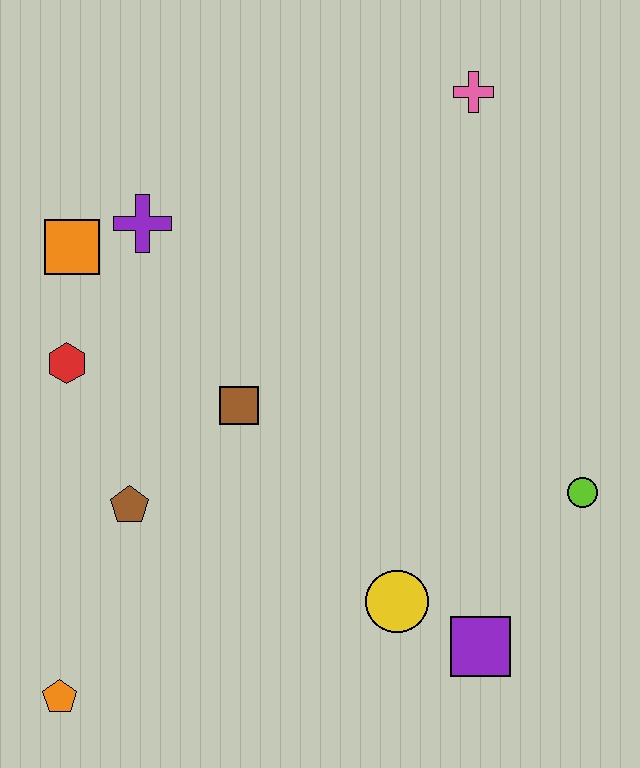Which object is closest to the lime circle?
The purple square is closest to the lime circle.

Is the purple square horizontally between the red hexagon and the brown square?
No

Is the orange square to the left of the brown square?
Yes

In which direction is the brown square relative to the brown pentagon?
The brown square is to the right of the brown pentagon.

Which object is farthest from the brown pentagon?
The pink cross is farthest from the brown pentagon.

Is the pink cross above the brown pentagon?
Yes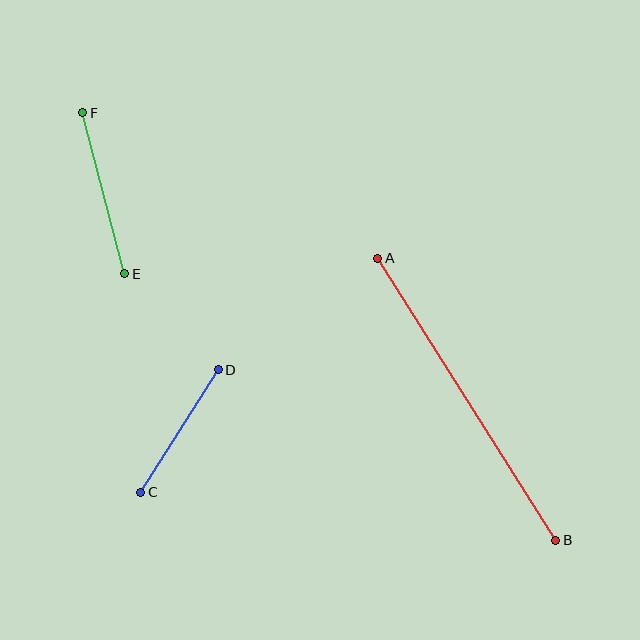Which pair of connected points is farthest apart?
Points A and B are farthest apart.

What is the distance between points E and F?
The distance is approximately 167 pixels.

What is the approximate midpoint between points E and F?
The midpoint is at approximately (104, 193) pixels.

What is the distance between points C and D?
The distance is approximately 145 pixels.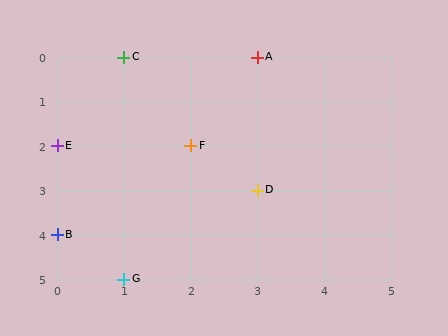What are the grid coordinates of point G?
Point G is at grid coordinates (1, 5).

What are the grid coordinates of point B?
Point B is at grid coordinates (0, 4).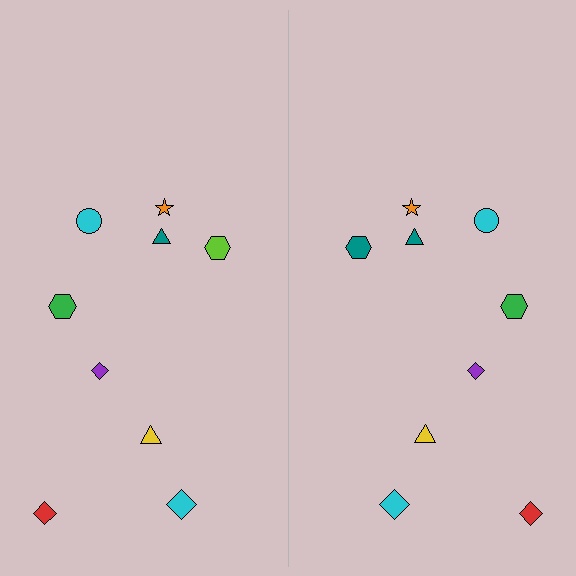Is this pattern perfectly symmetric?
No, the pattern is not perfectly symmetric. The teal hexagon on the right side breaks the symmetry — its mirror counterpart is lime.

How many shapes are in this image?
There are 18 shapes in this image.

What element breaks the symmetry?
The teal hexagon on the right side breaks the symmetry — its mirror counterpart is lime.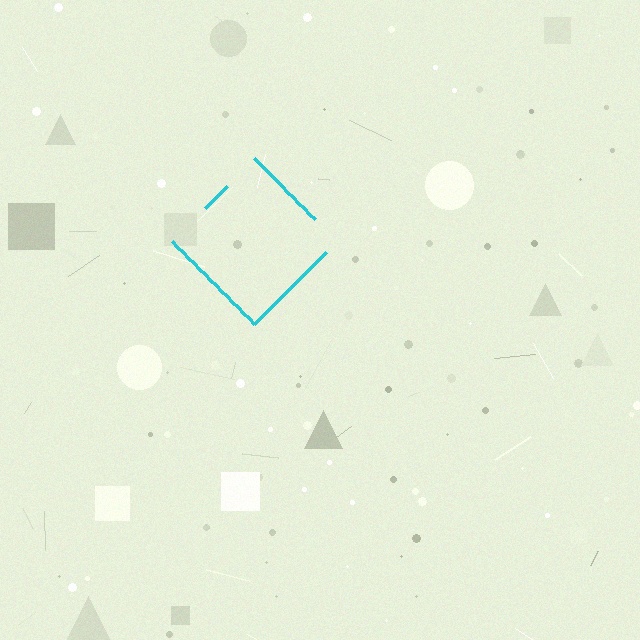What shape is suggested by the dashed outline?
The dashed outline suggests a diamond.